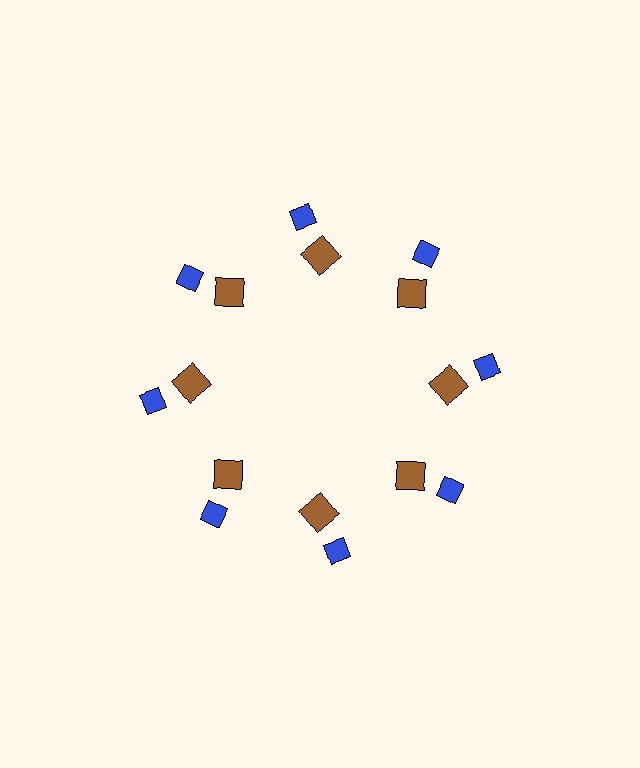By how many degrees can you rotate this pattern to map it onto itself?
The pattern maps onto itself every 45 degrees of rotation.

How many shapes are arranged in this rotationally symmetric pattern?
There are 16 shapes, arranged in 8 groups of 2.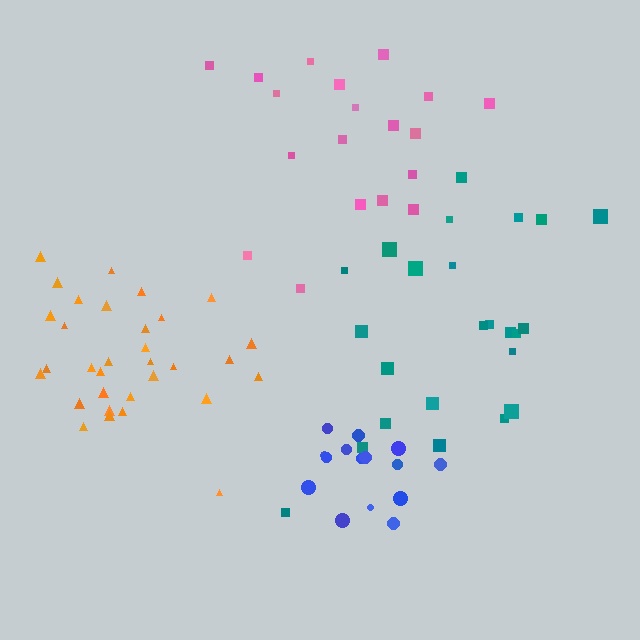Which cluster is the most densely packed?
Blue.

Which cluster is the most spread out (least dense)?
Pink.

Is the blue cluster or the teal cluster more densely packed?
Blue.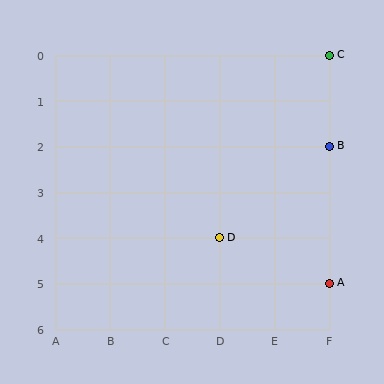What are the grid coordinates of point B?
Point B is at grid coordinates (F, 2).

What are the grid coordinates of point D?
Point D is at grid coordinates (D, 4).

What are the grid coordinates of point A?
Point A is at grid coordinates (F, 5).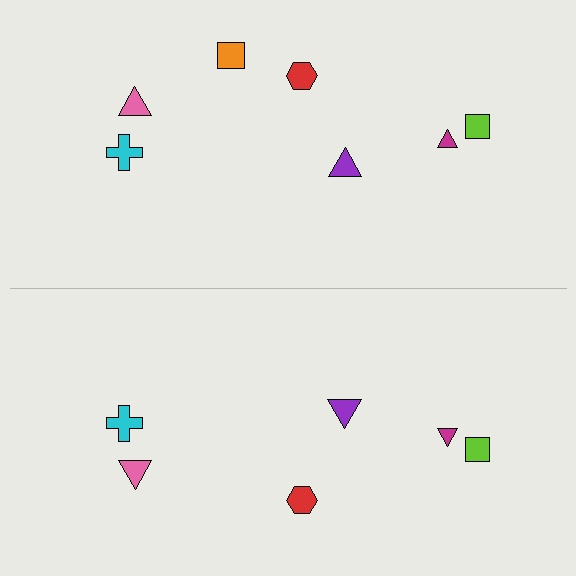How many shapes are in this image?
There are 13 shapes in this image.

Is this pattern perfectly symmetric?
No, the pattern is not perfectly symmetric. A orange square is missing from the bottom side.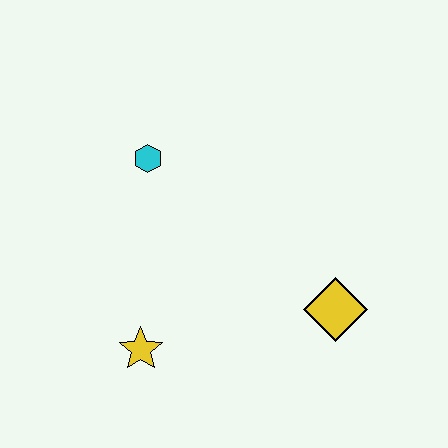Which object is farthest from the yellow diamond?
The cyan hexagon is farthest from the yellow diamond.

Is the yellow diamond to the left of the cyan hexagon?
No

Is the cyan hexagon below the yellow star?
No